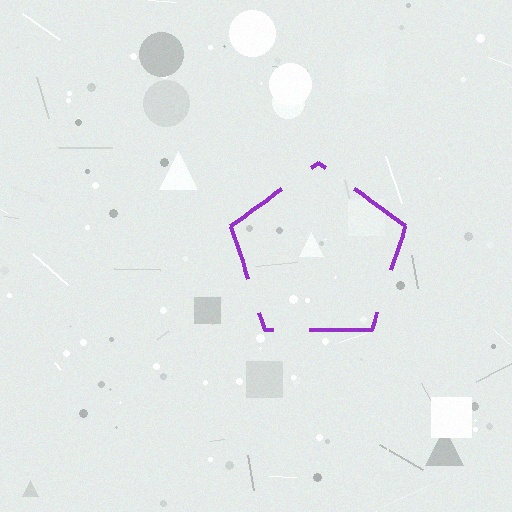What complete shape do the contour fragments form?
The contour fragments form a pentagon.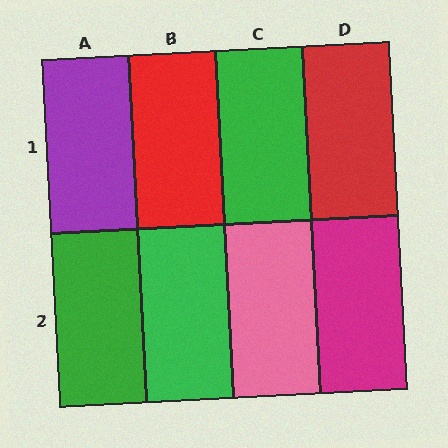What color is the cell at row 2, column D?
Magenta.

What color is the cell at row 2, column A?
Green.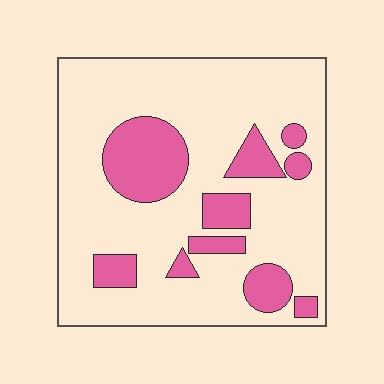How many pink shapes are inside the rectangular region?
10.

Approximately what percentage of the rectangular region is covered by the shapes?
Approximately 20%.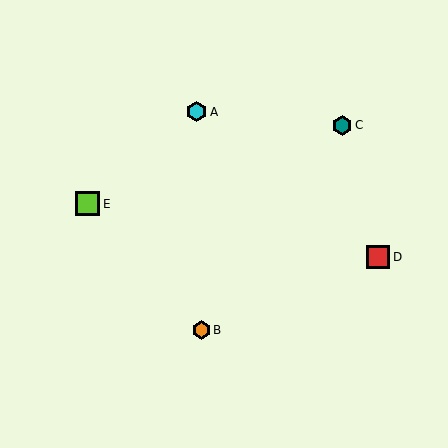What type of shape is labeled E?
Shape E is a lime square.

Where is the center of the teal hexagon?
The center of the teal hexagon is at (342, 125).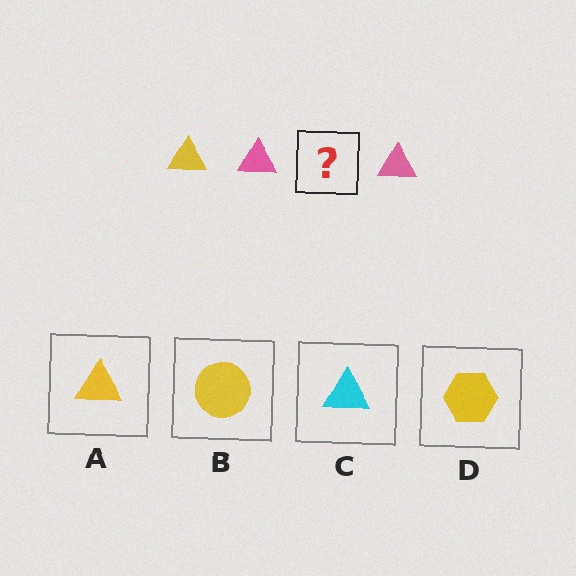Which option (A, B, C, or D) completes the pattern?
A.